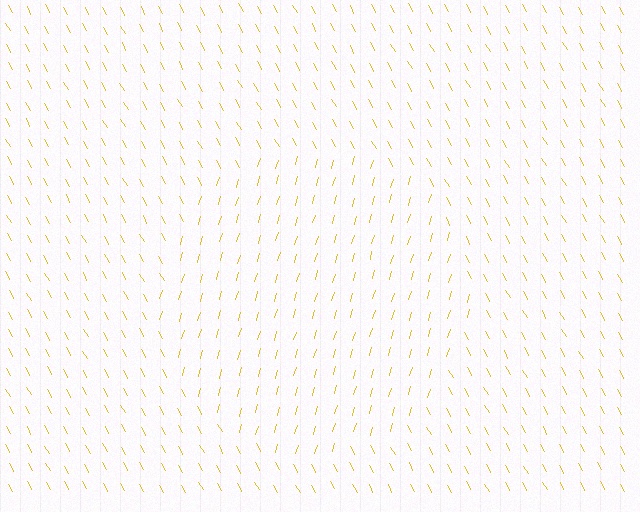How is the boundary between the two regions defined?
The boundary is defined purely by a change in line orientation (approximately 45 degrees difference). All lines are the same color and thickness.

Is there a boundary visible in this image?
Yes, there is a texture boundary formed by a change in line orientation.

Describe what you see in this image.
The image is filled with small yellow line segments. A circle region in the image has lines oriented differently from the surrounding lines, creating a visible texture boundary.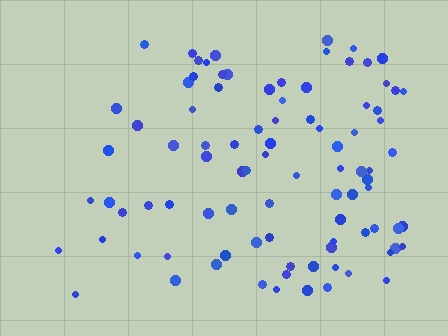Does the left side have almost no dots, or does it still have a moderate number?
Still a moderate number, just noticeably fewer than the right.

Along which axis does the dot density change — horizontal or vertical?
Horizontal.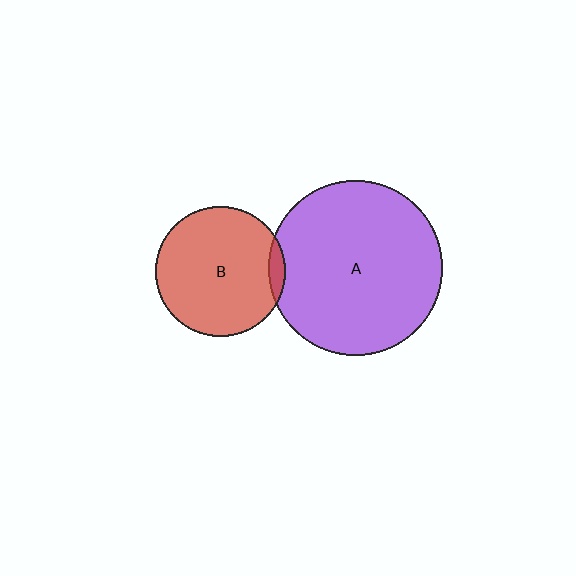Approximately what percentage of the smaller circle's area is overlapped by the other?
Approximately 5%.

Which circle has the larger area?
Circle A (purple).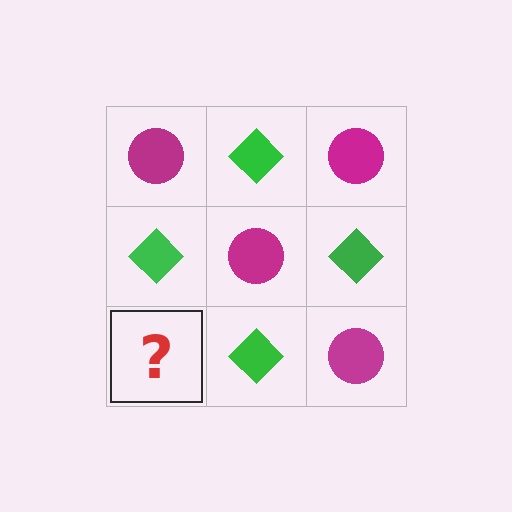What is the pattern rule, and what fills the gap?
The rule is that it alternates magenta circle and green diamond in a checkerboard pattern. The gap should be filled with a magenta circle.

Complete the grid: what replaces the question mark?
The question mark should be replaced with a magenta circle.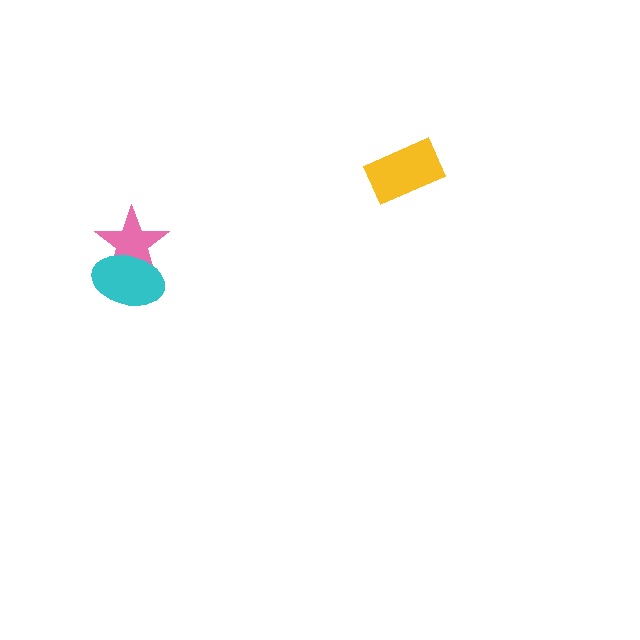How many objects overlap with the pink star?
1 object overlaps with the pink star.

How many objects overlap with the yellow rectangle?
0 objects overlap with the yellow rectangle.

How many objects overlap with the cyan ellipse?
1 object overlaps with the cyan ellipse.